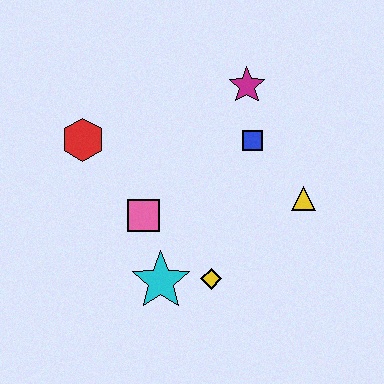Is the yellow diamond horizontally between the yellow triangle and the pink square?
Yes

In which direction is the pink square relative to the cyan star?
The pink square is above the cyan star.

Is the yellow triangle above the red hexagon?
No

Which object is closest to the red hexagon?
The pink square is closest to the red hexagon.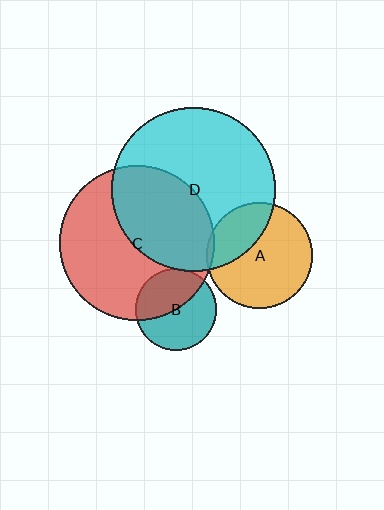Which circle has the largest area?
Circle D (cyan).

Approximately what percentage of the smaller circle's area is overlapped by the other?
Approximately 5%.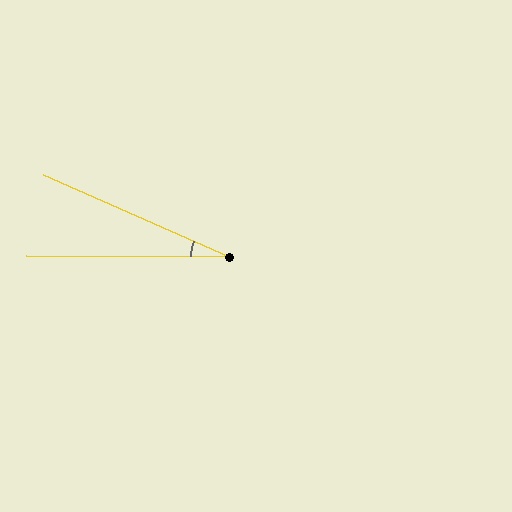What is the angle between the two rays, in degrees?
Approximately 24 degrees.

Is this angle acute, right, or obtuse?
It is acute.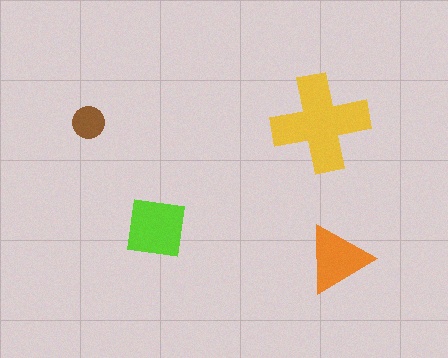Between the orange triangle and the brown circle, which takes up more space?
The orange triangle.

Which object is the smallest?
The brown circle.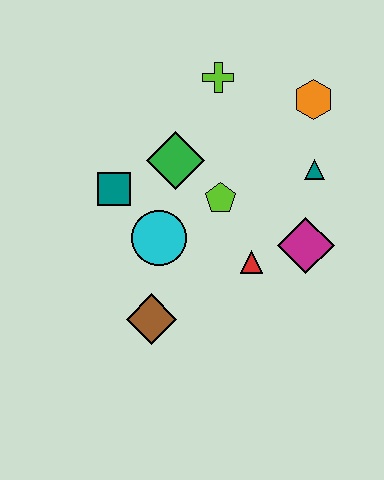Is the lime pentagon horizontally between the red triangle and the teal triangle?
No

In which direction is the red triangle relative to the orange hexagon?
The red triangle is below the orange hexagon.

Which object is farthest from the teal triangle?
The brown diamond is farthest from the teal triangle.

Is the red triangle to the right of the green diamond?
Yes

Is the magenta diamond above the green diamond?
No